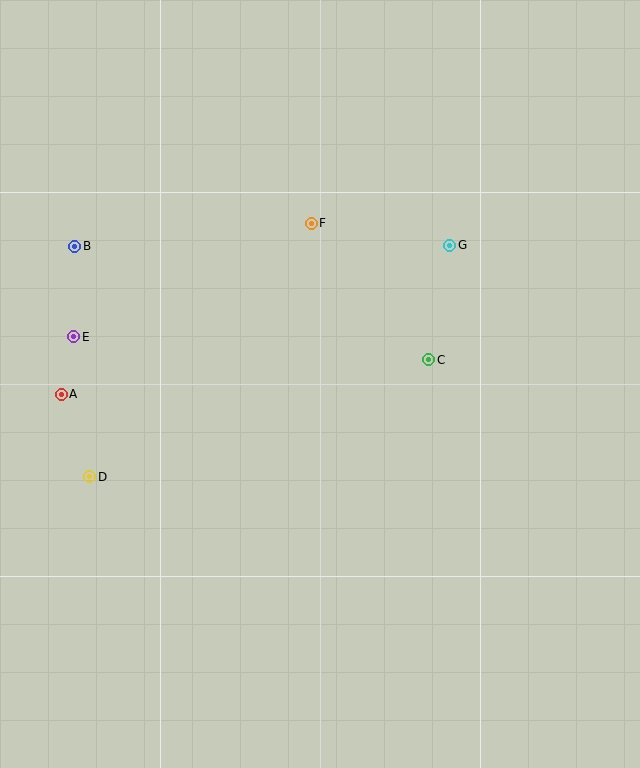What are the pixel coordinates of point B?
Point B is at (75, 246).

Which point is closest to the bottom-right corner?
Point C is closest to the bottom-right corner.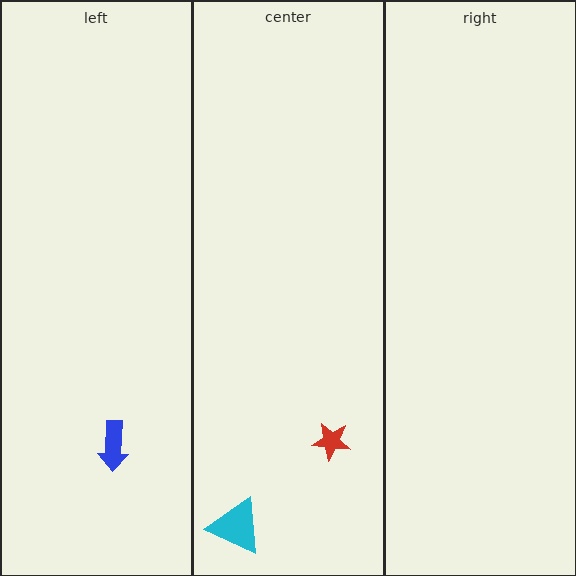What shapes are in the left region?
The blue arrow.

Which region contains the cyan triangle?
The center region.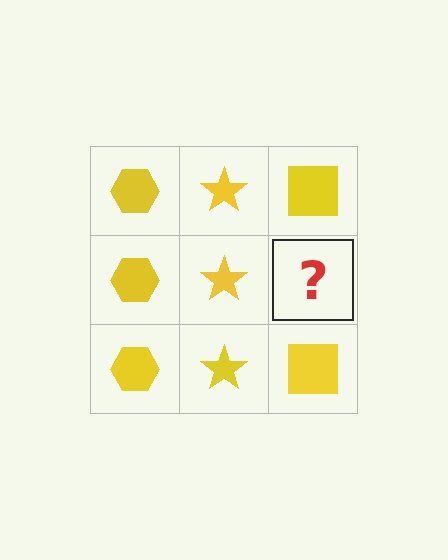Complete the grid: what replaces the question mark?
The question mark should be replaced with a yellow square.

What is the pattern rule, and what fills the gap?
The rule is that each column has a consistent shape. The gap should be filled with a yellow square.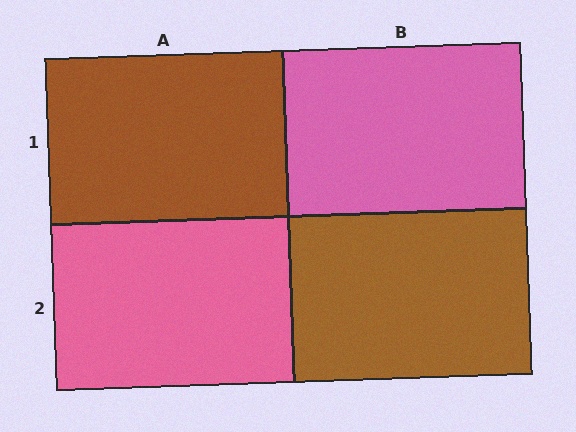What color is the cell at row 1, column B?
Pink.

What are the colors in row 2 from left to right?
Pink, brown.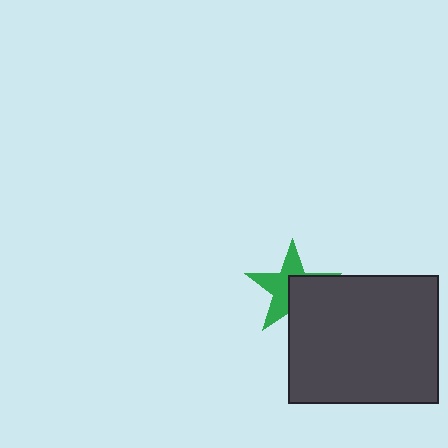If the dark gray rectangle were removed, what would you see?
You would see the complete green star.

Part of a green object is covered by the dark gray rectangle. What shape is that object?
It is a star.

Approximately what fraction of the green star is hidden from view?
Roughly 46% of the green star is hidden behind the dark gray rectangle.